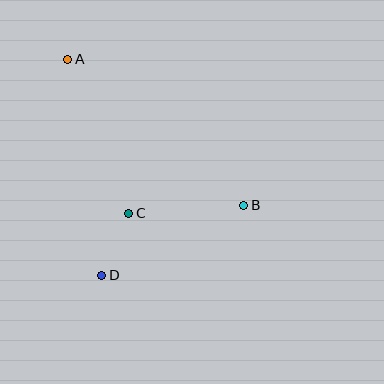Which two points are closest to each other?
Points C and D are closest to each other.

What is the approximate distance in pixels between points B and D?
The distance between B and D is approximately 158 pixels.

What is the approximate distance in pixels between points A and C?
The distance between A and C is approximately 165 pixels.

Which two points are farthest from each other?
Points A and B are farthest from each other.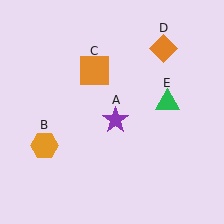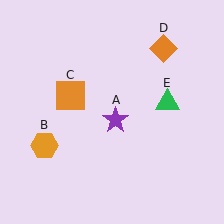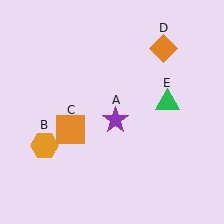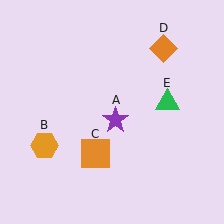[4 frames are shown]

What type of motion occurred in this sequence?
The orange square (object C) rotated counterclockwise around the center of the scene.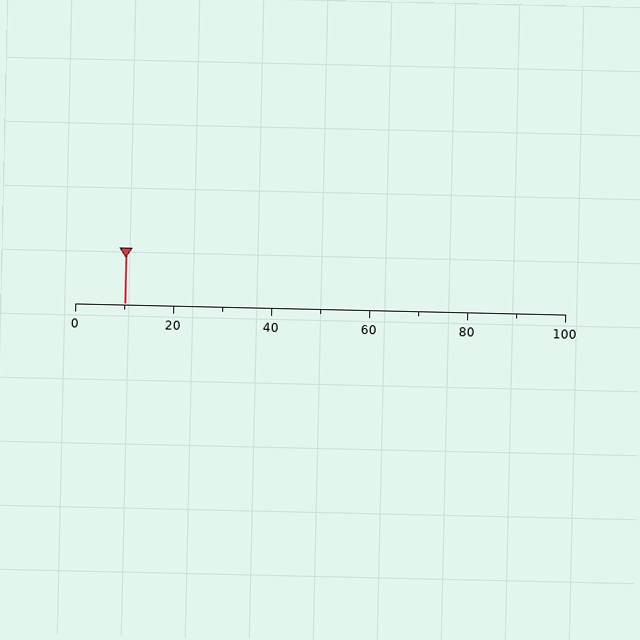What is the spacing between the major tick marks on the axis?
The major ticks are spaced 20 apart.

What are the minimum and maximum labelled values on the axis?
The axis runs from 0 to 100.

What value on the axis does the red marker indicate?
The marker indicates approximately 10.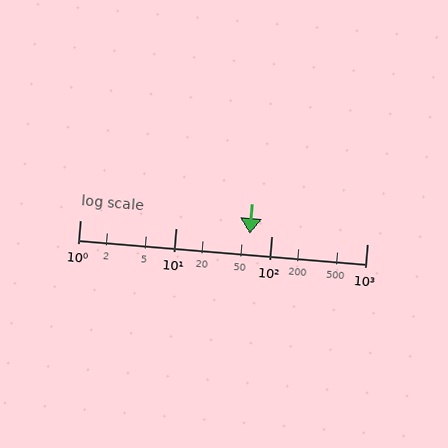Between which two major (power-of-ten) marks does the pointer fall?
The pointer is between 10 and 100.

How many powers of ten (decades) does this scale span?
The scale spans 3 decades, from 1 to 1000.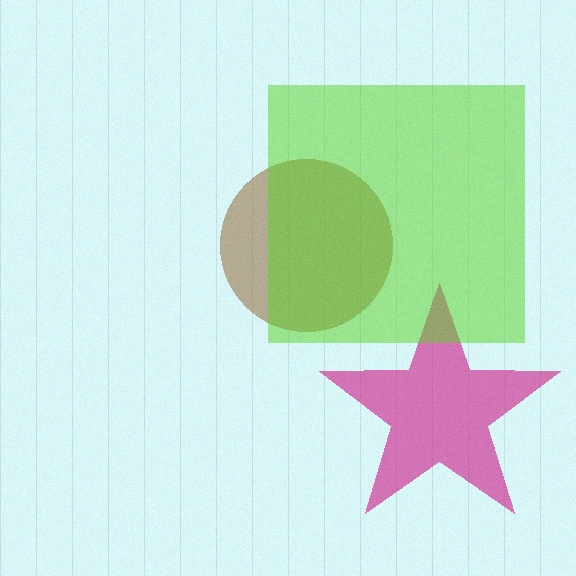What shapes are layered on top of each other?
The layered shapes are: a magenta star, a brown circle, a lime square.